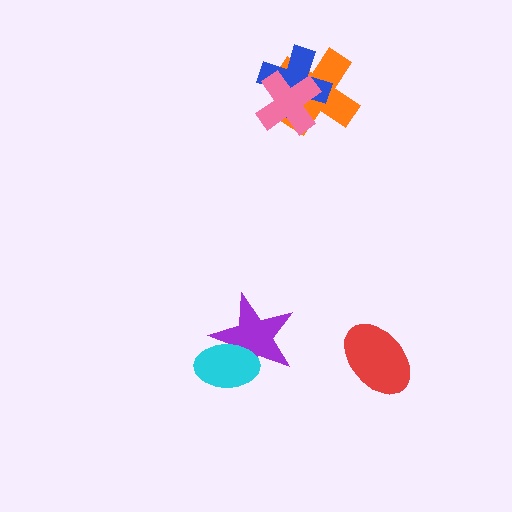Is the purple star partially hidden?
Yes, it is partially covered by another shape.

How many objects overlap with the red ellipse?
0 objects overlap with the red ellipse.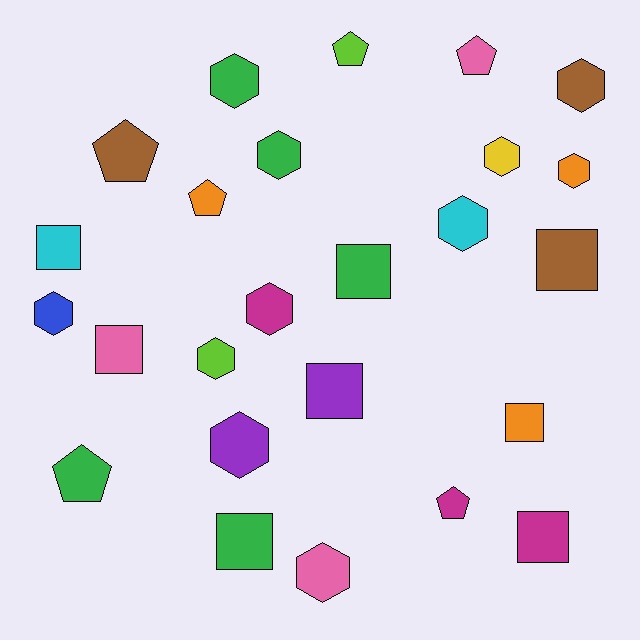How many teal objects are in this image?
There are no teal objects.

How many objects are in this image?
There are 25 objects.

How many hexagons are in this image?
There are 11 hexagons.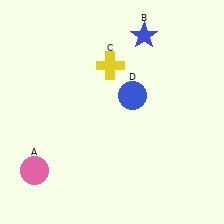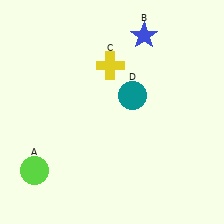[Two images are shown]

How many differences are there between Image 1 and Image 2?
There are 2 differences between the two images.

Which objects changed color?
A changed from pink to lime. D changed from blue to teal.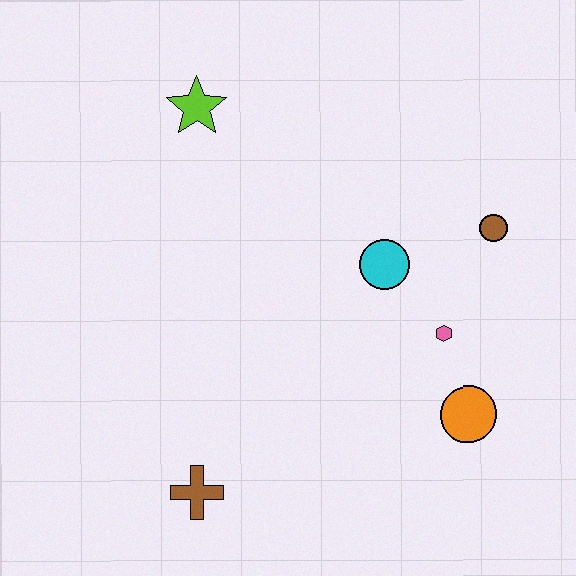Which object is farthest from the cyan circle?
The brown cross is farthest from the cyan circle.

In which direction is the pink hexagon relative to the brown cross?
The pink hexagon is to the right of the brown cross.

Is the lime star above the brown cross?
Yes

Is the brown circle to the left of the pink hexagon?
No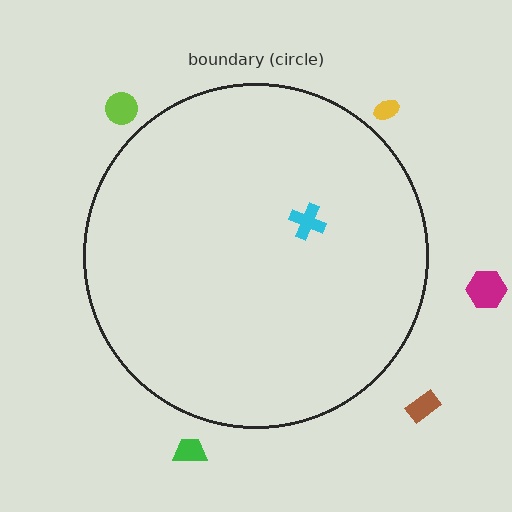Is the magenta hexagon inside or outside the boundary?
Outside.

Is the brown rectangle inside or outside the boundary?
Outside.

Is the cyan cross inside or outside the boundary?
Inside.